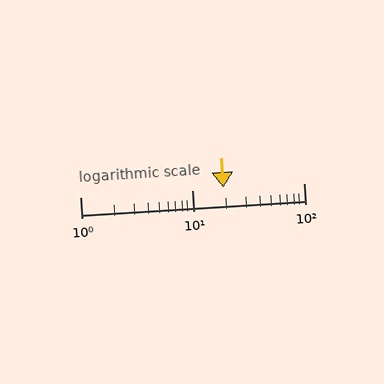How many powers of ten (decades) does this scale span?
The scale spans 2 decades, from 1 to 100.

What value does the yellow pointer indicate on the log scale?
The pointer indicates approximately 19.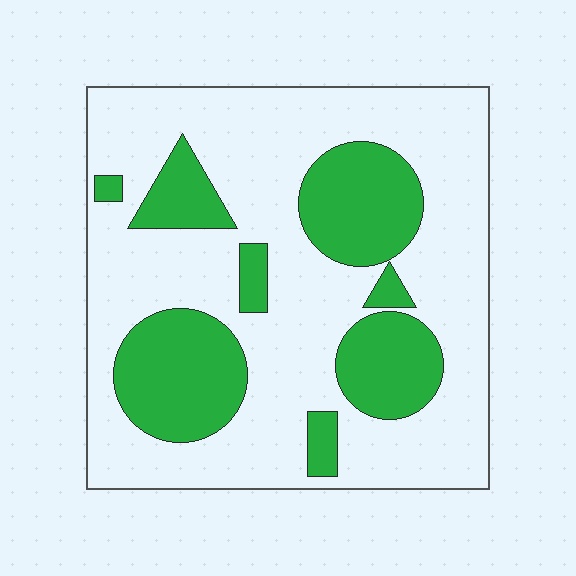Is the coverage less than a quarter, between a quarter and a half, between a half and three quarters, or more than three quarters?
Between a quarter and a half.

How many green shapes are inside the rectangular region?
8.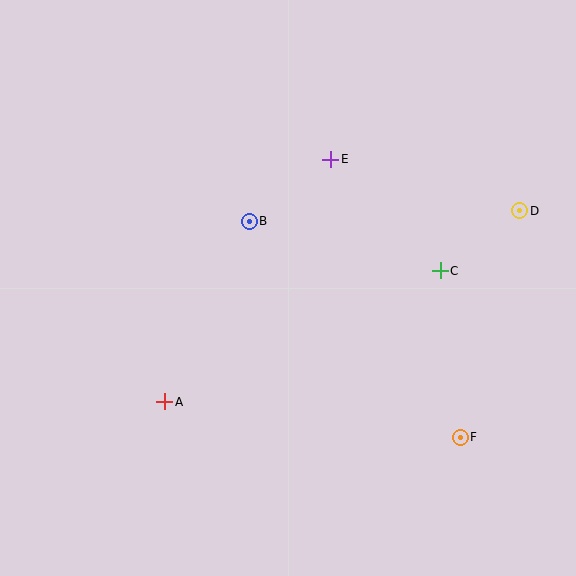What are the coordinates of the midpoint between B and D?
The midpoint between B and D is at (385, 216).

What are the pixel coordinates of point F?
Point F is at (460, 437).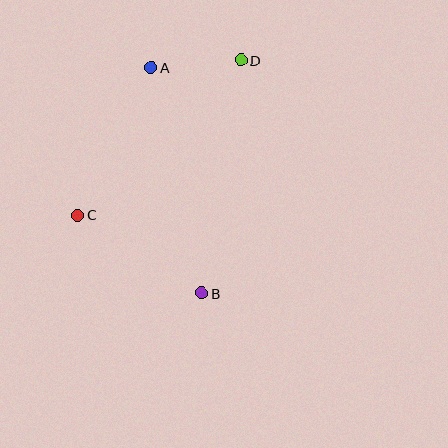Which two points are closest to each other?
Points A and D are closest to each other.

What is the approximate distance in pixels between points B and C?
The distance between B and C is approximately 146 pixels.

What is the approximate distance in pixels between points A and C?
The distance between A and C is approximately 165 pixels.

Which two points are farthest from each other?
Points B and D are farthest from each other.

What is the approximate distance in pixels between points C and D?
The distance between C and D is approximately 225 pixels.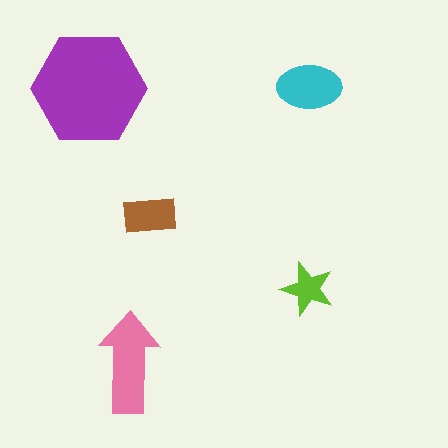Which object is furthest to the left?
The purple hexagon is leftmost.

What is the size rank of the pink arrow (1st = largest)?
2nd.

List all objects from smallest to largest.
The lime star, the brown rectangle, the cyan ellipse, the pink arrow, the purple hexagon.